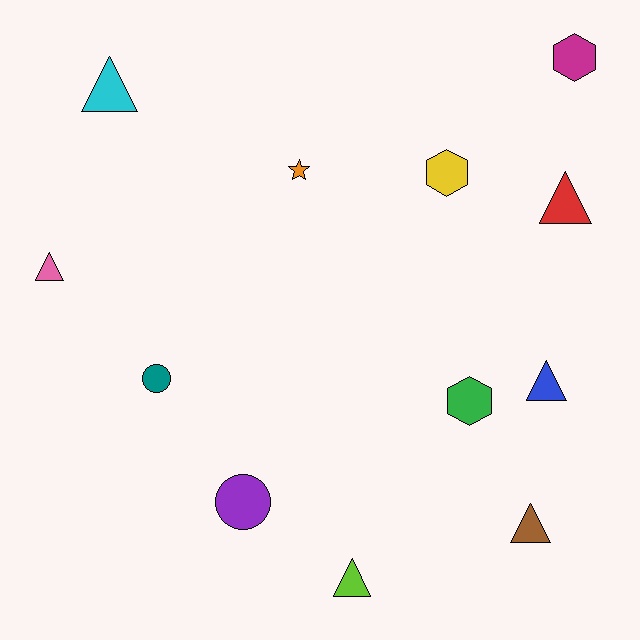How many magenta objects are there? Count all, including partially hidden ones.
There is 1 magenta object.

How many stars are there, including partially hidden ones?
There is 1 star.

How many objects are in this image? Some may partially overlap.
There are 12 objects.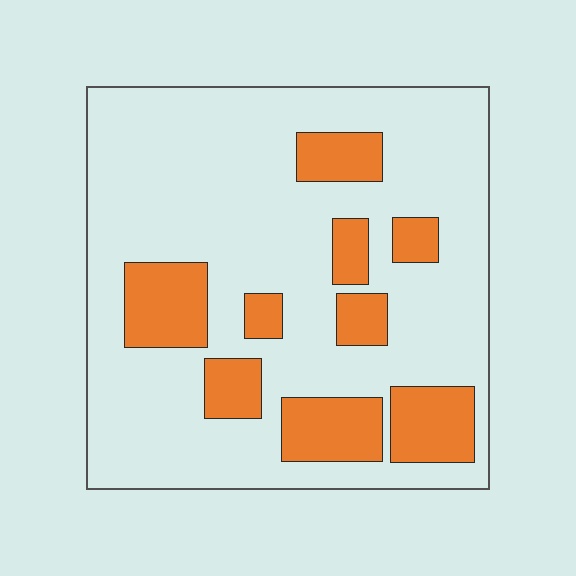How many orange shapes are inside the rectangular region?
9.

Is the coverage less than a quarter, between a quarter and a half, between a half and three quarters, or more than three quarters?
Less than a quarter.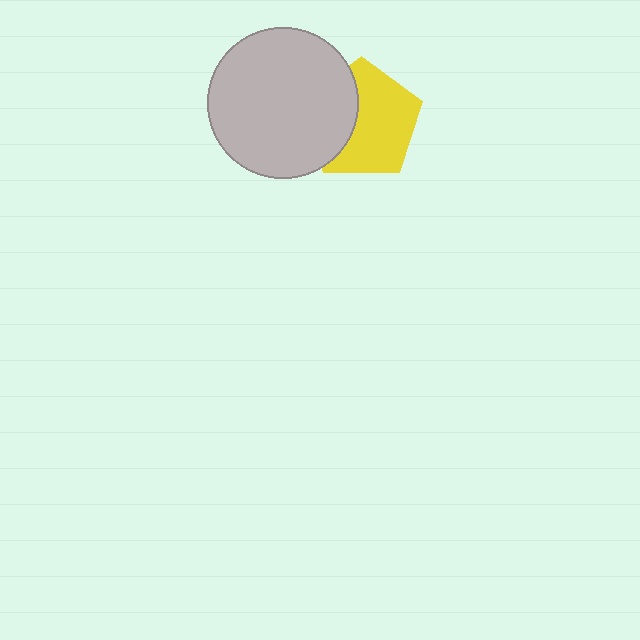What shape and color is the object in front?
The object in front is a light gray circle.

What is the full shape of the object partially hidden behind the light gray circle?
The partially hidden object is a yellow pentagon.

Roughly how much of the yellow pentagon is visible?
About half of it is visible (roughly 63%).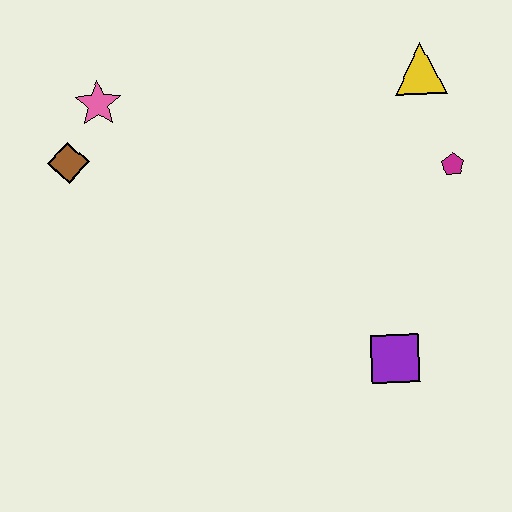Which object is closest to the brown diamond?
The pink star is closest to the brown diamond.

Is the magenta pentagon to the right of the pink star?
Yes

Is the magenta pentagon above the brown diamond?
No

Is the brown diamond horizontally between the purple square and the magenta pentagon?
No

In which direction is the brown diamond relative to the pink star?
The brown diamond is below the pink star.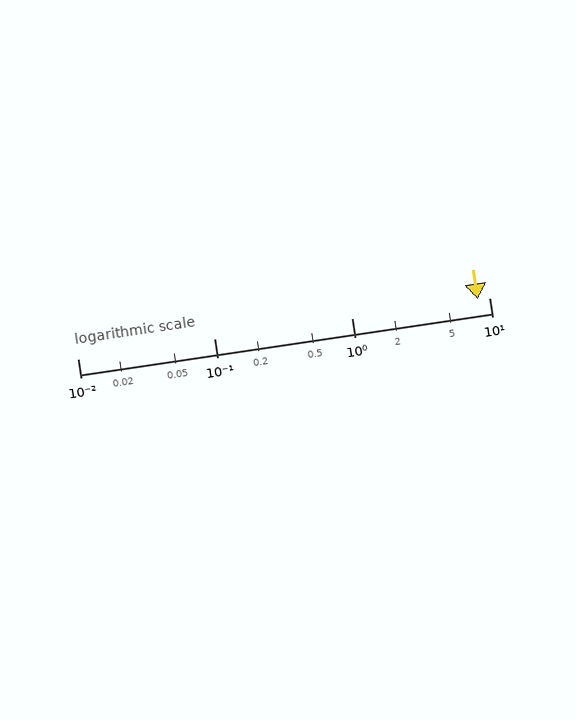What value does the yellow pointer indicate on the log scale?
The pointer indicates approximately 8.3.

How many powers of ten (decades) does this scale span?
The scale spans 3 decades, from 0.01 to 10.